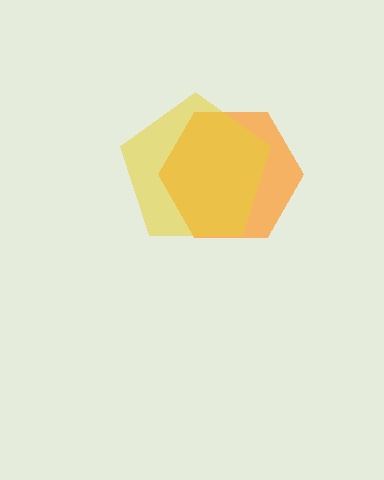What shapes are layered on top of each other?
The layered shapes are: an orange hexagon, a yellow pentagon.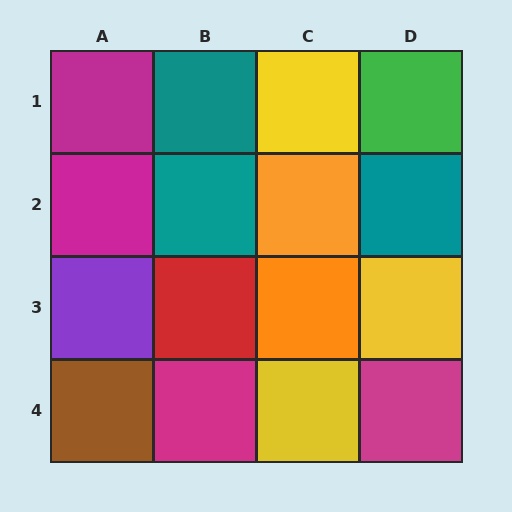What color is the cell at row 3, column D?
Yellow.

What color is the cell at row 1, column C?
Yellow.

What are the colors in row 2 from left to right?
Magenta, teal, orange, teal.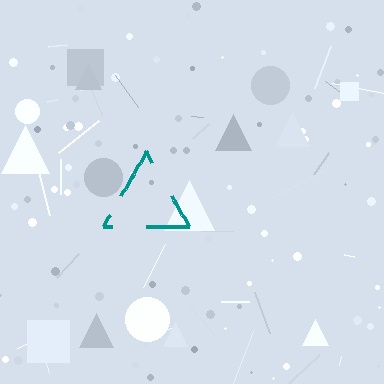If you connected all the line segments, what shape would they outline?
They would outline a triangle.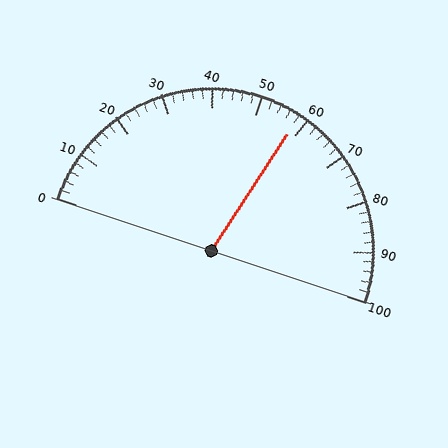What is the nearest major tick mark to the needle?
The nearest major tick mark is 60.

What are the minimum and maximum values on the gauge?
The gauge ranges from 0 to 100.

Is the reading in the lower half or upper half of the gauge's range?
The reading is in the upper half of the range (0 to 100).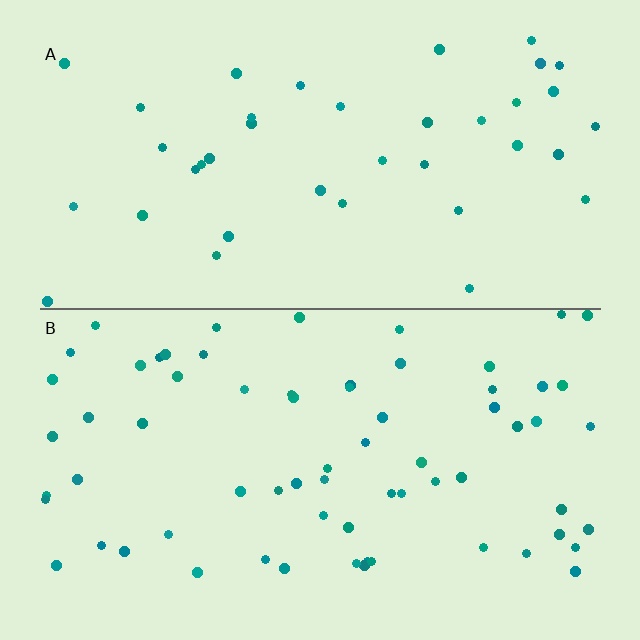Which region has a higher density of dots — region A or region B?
B (the bottom).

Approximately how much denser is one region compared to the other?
Approximately 1.8× — region B over region A.